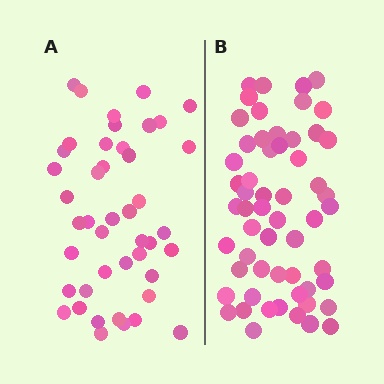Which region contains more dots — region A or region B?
Region B (the right region) has more dots.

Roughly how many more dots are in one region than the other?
Region B has approximately 15 more dots than region A.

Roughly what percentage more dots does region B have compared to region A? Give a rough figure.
About 30% more.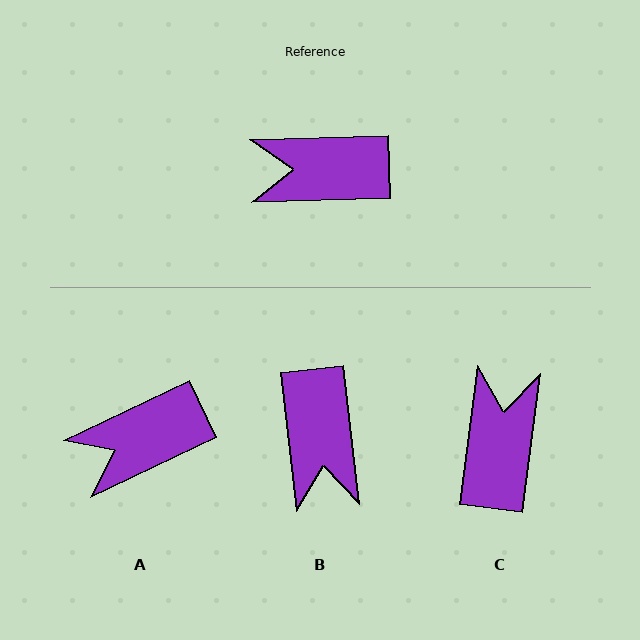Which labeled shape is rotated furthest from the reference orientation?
C, about 99 degrees away.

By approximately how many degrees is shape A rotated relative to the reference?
Approximately 24 degrees counter-clockwise.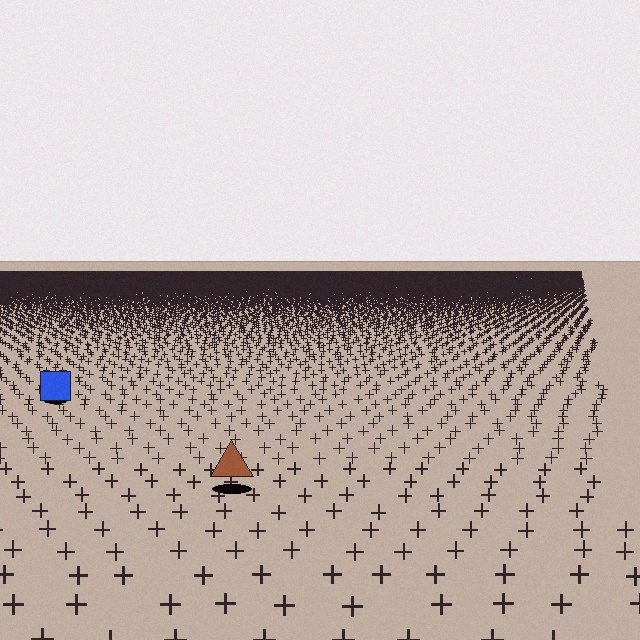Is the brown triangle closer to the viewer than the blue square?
Yes. The brown triangle is closer — you can tell from the texture gradient: the ground texture is coarser near it.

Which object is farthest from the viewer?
The blue square is farthest from the viewer. It appears smaller and the ground texture around it is denser.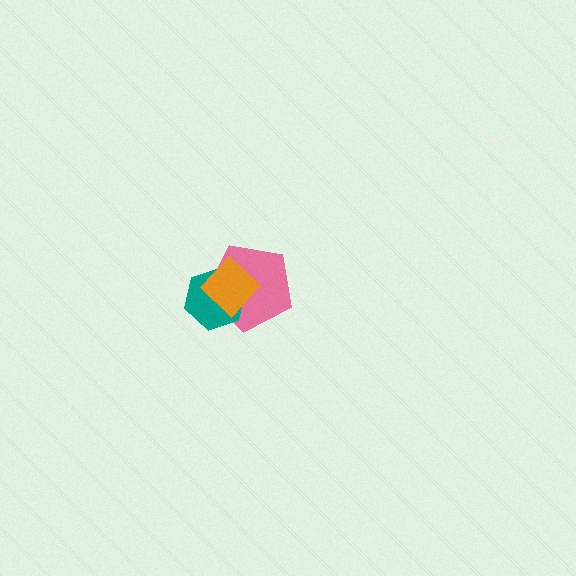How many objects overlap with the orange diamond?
2 objects overlap with the orange diamond.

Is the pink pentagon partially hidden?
Yes, it is partially covered by another shape.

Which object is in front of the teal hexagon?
The orange diamond is in front of the teal hexagon.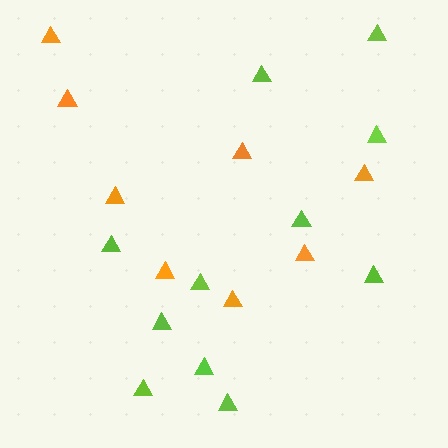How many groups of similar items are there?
There are 2 groups: one group of orange triangles (8) and one group of lime triangles (11).